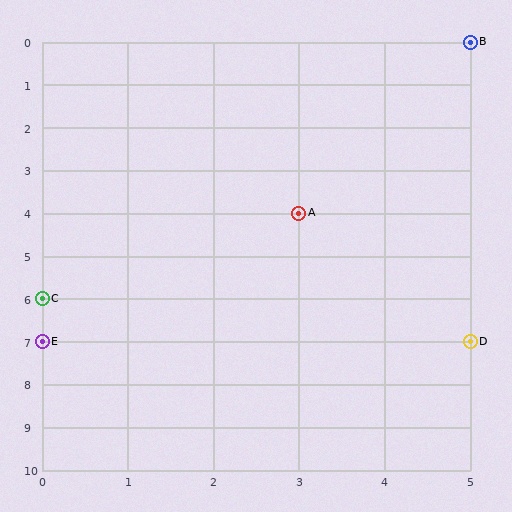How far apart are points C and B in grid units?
Points C and B are 5 columns and 6 rows apart (about 7.8 grid units diagonally).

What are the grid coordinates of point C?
Point C is at grid coordinates (0, 6).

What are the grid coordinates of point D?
Point D is at grid coordinates (5, 7).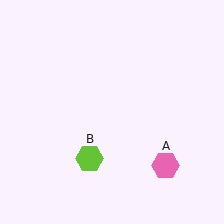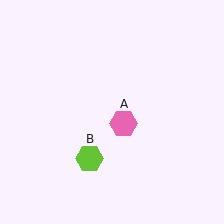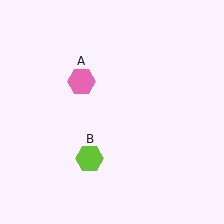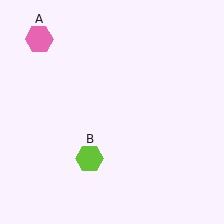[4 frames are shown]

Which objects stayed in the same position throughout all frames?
Lime hexagon (object B) remained stationary.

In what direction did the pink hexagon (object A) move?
The pink hexagon (object A) moved up and to the left.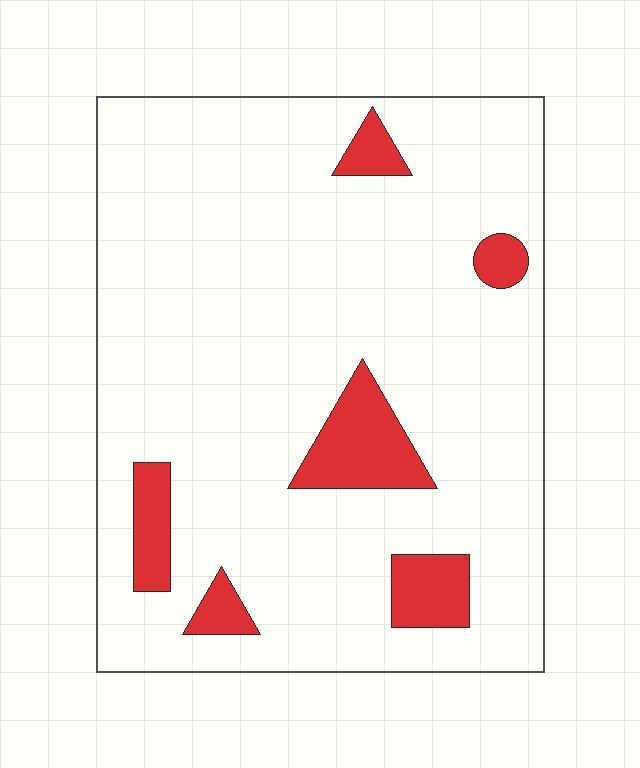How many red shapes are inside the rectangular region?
6.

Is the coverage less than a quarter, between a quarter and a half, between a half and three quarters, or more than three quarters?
Less than a quarter.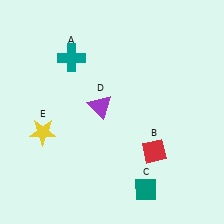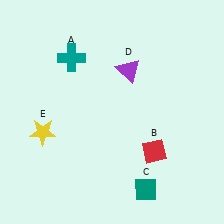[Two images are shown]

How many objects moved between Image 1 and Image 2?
1 object moved between the two images.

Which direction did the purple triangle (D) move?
The purple triangle (D) moved up.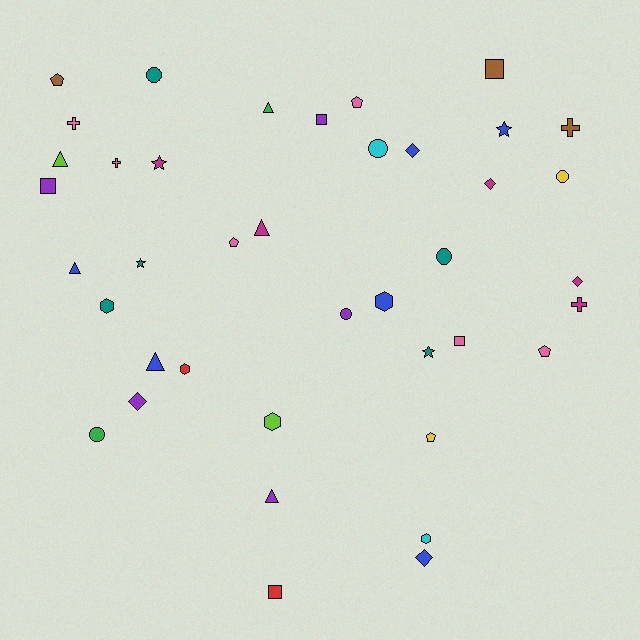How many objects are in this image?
There are 40 objects.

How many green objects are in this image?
There are 2 green objects.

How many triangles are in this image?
There are 6 triangles.